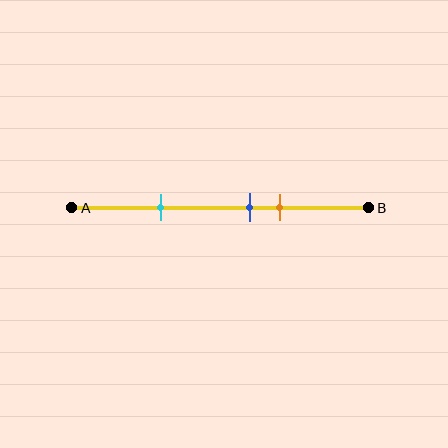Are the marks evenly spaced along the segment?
No, the marks are not evenly spaced.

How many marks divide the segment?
There are 3 marks dividing the segment.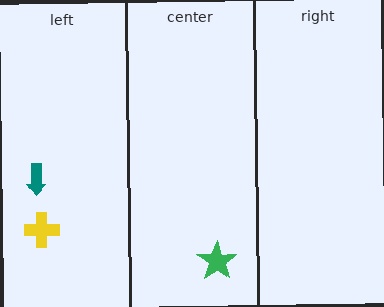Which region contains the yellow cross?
The left region.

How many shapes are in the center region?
1.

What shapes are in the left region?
The yellow cross, the teal arrow.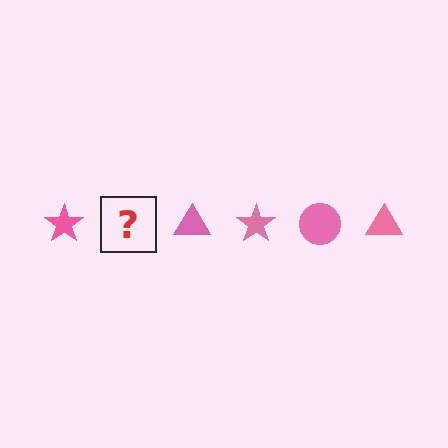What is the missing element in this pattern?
The missing element is a pink circle.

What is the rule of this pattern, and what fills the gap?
The rule is that the pattern cycles through star, circle, triangle shapes in pink. The gap should be filled with a pink circle.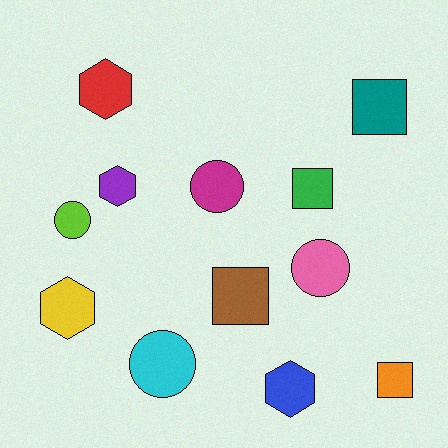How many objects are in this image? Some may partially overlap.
There are 12 objects.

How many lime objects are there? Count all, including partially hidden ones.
There is 1 lime object.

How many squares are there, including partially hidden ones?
There are 4 squares.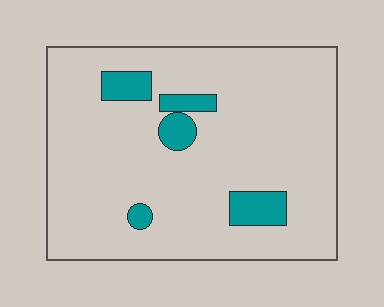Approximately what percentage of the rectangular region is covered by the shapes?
Approximately 10%.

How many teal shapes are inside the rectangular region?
5.